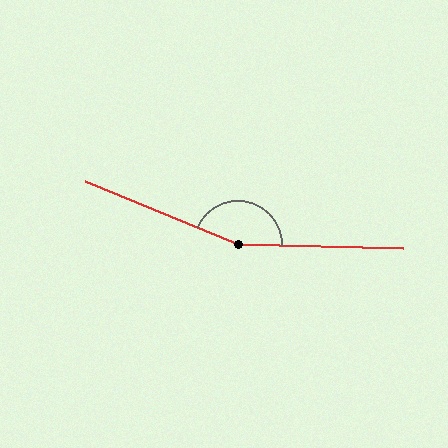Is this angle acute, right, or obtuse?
It is obtuse.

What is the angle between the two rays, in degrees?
Approximately 159 degrees.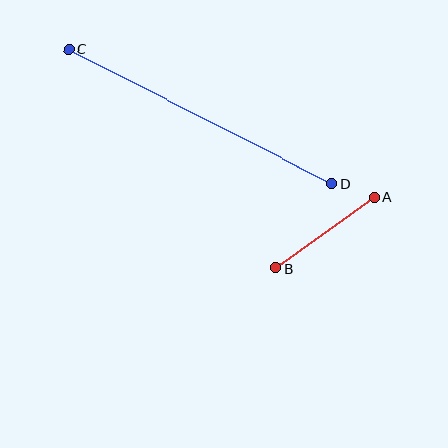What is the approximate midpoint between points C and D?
The midpoint is at approximately (200, 116) pixels.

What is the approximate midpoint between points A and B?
The midpoint is at approximately (325, 233) pixels.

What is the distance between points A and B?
The distance is approximately 122 pixels.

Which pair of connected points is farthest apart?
Points C and D are farthest apart.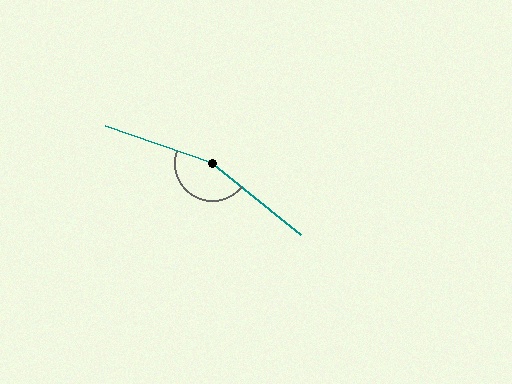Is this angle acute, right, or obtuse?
It is obtuse.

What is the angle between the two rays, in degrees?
Approximately 161 degrees.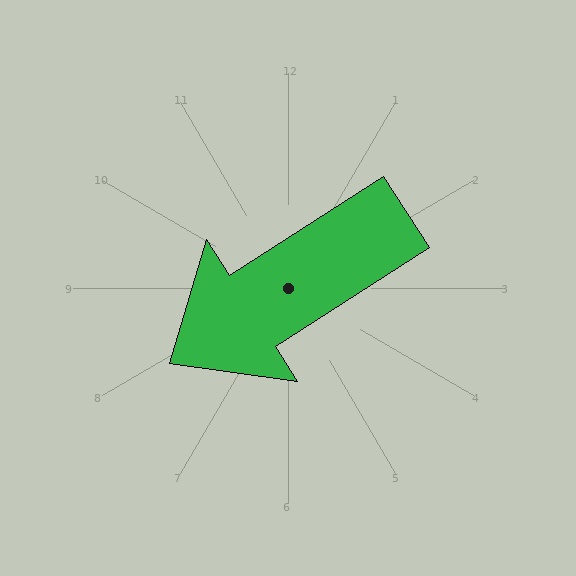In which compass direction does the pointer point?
Southwest.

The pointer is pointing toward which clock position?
Roughly 8 o'clock.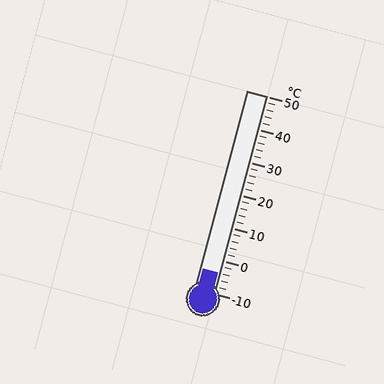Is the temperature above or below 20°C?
The temperature is below 20°C.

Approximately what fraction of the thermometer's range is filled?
The thermometer is filled to approximately 10% of its range.